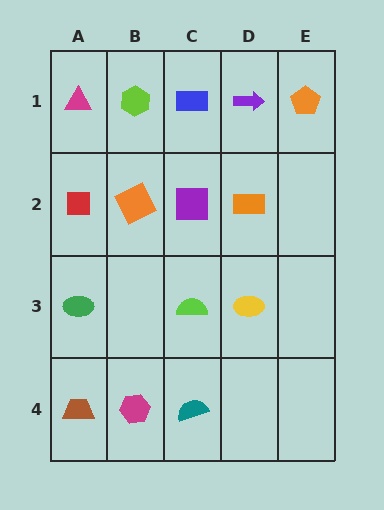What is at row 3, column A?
A green ellipse.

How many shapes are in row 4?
3 shapes.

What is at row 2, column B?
An orange square.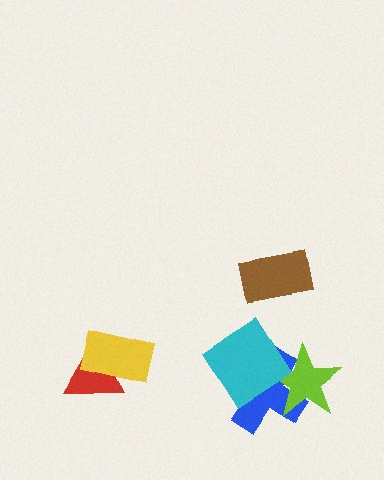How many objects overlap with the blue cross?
2 objects overlap with the blue cross.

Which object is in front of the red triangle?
The yellow rectangle is in front of the red triangle.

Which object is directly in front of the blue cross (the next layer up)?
The lime star is directly in front of the blue cross.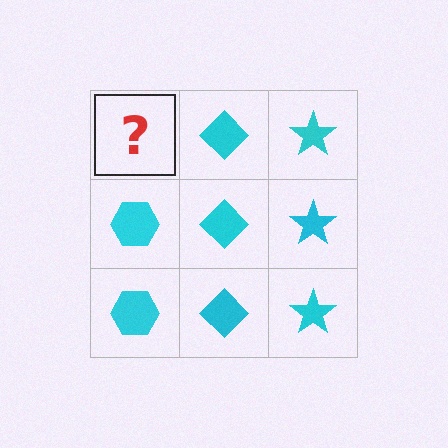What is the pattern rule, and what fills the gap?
The rule is that each column has a consistent shape. The gap should be filled with a cyan hexagon.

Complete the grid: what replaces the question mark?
The question mark should be replaced with a cyan hexagon.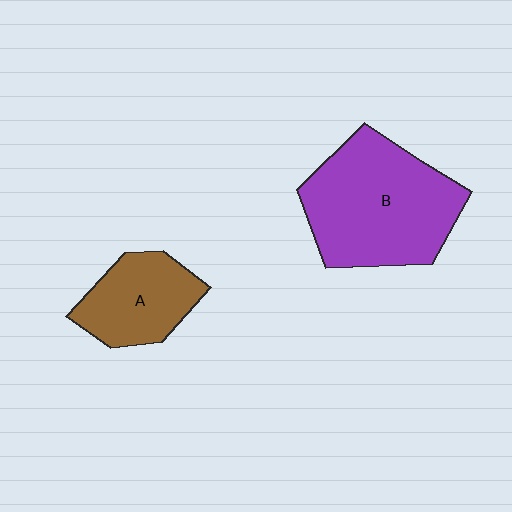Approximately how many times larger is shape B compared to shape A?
Approximately 1.9 times.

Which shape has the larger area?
Shape B (purple).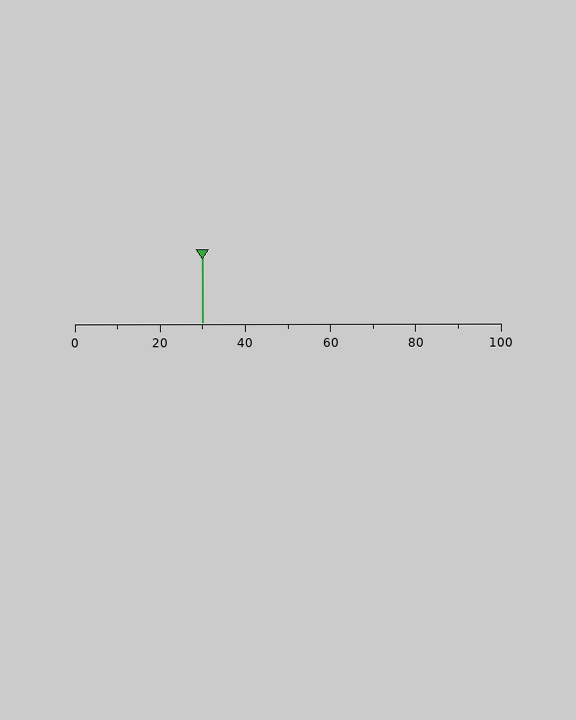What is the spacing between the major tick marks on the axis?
The major ticks are spaced 20 apart.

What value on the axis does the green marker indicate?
The marker indicates approximately 30.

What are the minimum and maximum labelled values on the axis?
The axis runs from 0 to 100.